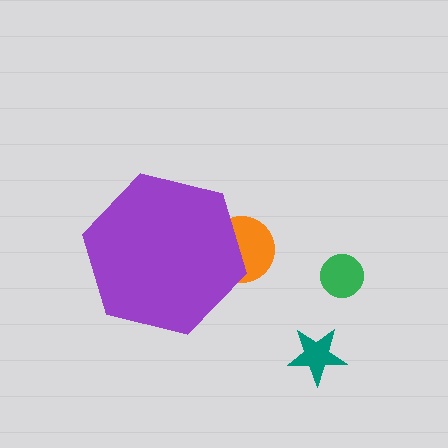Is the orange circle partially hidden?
Yes, the orange circle is partially hidden behind the purple hexagon.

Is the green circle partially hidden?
No, the green circle is fully visible.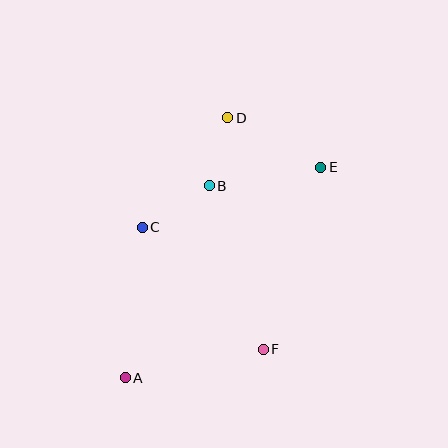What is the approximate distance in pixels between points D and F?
The distance between D and F is approximately 234 pixels.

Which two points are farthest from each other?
Points A and E are farthest from each other.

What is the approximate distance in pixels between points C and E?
The distance between C and E is approximately 188 pixels.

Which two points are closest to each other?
Points B and D are closest to each other.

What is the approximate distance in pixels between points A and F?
The distance between A and F is approximately 141 pixels.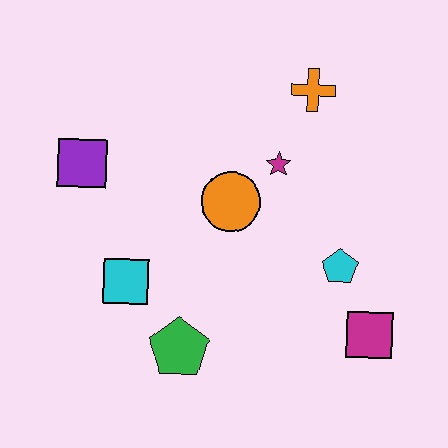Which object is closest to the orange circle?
The magenta star is closest to the orange circle.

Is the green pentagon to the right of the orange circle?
No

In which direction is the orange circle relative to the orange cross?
The orange circle is below the orange cross.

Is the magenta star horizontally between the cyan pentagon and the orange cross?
No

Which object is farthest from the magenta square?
The purple square is farthest from the magenta square.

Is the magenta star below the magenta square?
No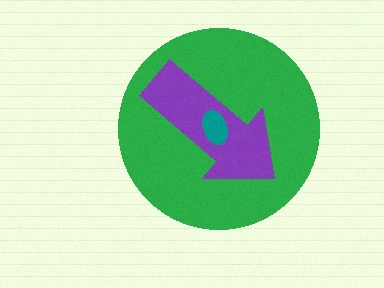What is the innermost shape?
The teal ellipse.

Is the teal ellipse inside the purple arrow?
Yes.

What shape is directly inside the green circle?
The purple arrow.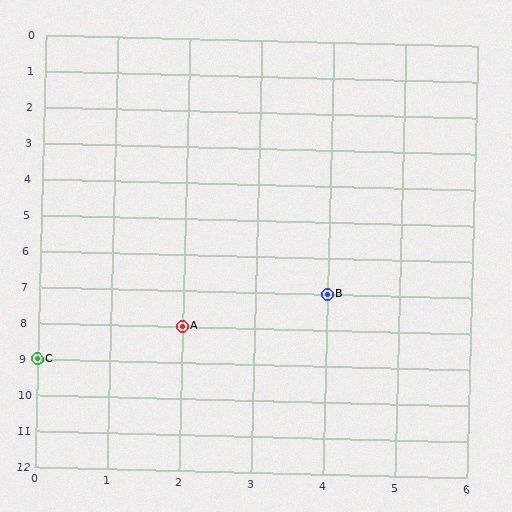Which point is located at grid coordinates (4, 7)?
Point B is at (4, 7).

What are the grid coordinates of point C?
Point C is at grid coordinates (0, 9).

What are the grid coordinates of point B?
Point B is at grid coordinates (4, 7).